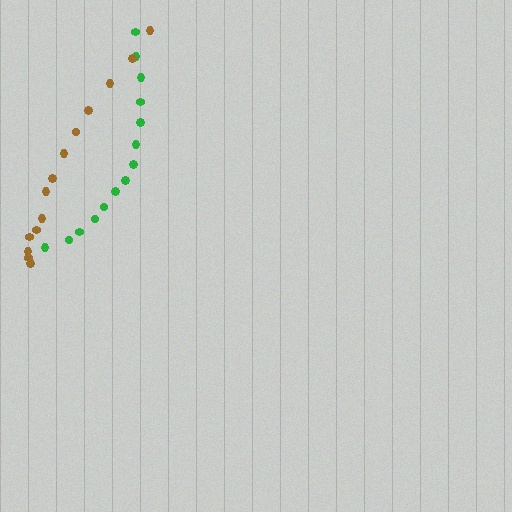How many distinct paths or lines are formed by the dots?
There are 2 distinct paths.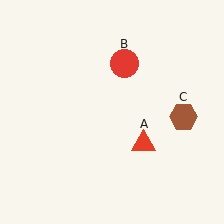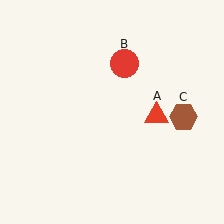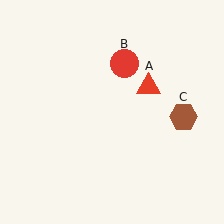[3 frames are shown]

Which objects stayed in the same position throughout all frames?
Red circle (object B) and brown hexagon (object C) remained stationary.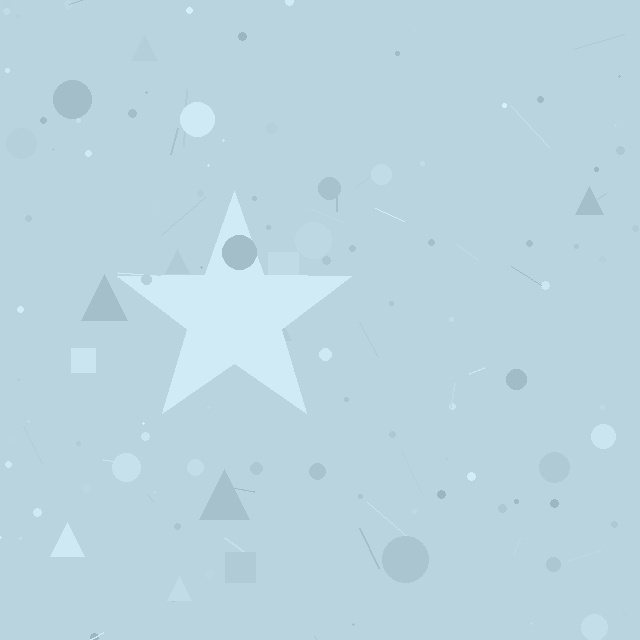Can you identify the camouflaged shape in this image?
The camouflaged shape is a star.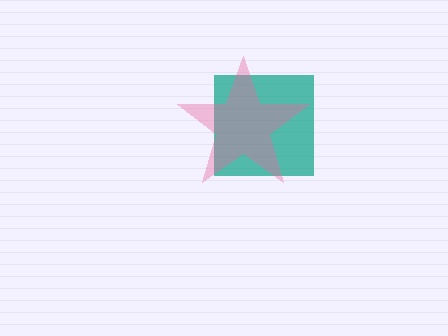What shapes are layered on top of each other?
The layered shapes are: a teal square, a pink star.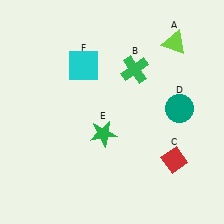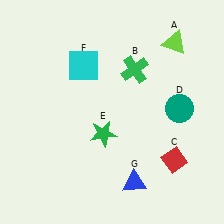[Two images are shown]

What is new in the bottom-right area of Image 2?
A blue triangle (G) was added in the bottom-right area of Image 2.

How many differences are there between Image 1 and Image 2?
There is 1 difference between the two images.